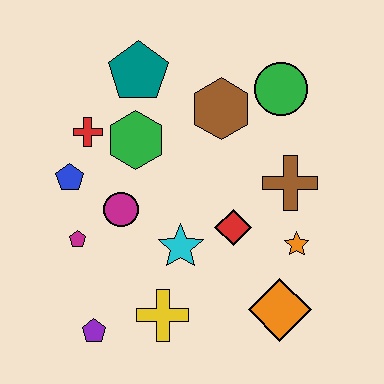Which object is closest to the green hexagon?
The red cross is closest to the green hexagon.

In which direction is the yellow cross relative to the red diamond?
The yellow cross is below the red diamond.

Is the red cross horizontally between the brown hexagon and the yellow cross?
No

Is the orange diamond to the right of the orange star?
No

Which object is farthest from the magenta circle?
The green circle is farthest from the magenta circle.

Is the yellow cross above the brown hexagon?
No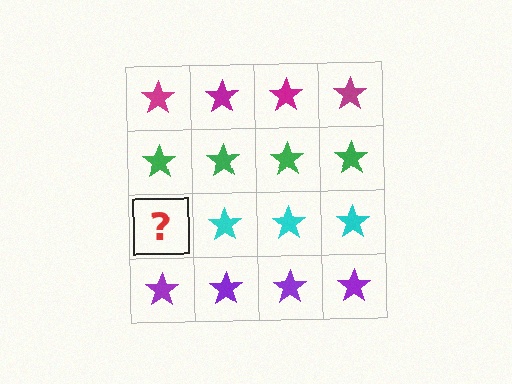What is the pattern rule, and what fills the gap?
The rule is that each row has a consistent color. The gap should be filled with a cyan star.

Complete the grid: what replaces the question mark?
The question mark should be replaced with a cyan star.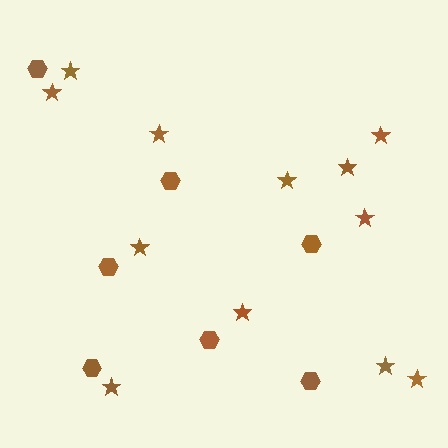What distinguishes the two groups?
There are 2 groups: one group of hexagons (7) and one group of stars (12).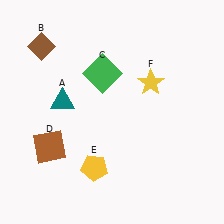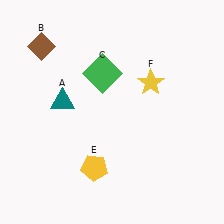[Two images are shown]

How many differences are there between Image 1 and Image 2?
There is 1 difference between the two images.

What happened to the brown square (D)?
The brown square (D) was removed in Image 2. It was in the bottom-left area of Image 1.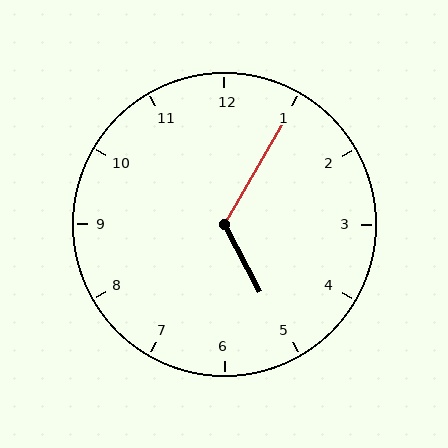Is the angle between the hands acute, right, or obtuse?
It is obtuse.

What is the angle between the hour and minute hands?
Approximately 122 degrees.